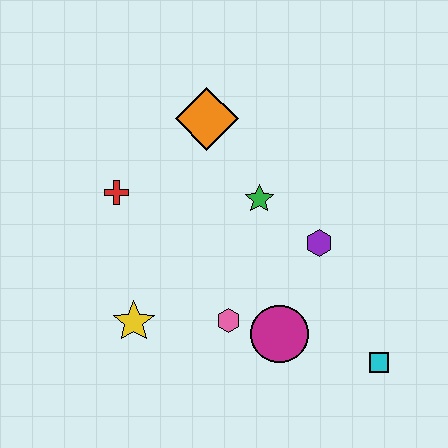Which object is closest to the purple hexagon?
The green star is closest to the purple hexagon.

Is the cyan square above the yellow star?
No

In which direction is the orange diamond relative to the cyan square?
The orange diamond is above the cyan square.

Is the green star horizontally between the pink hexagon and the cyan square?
Yes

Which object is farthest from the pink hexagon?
The orange diamond is farthest from the pink hexagon.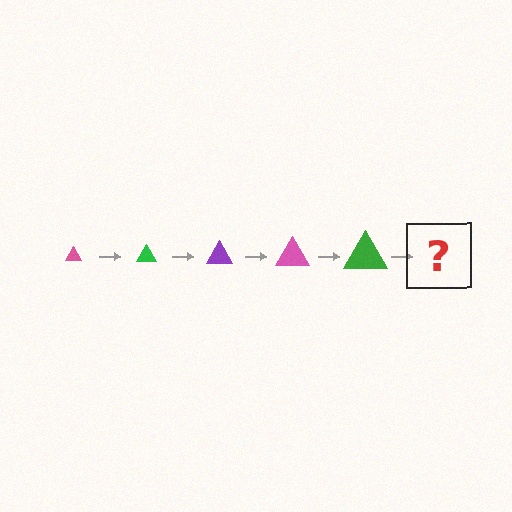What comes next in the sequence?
The next element should be a purple triangle, larger than the previous one.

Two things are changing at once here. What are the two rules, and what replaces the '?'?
The two rules are that the triangle grows larger each step and the color cycles through pink, green, and purple. The '?' should be a purple triangle, larger than the previous one.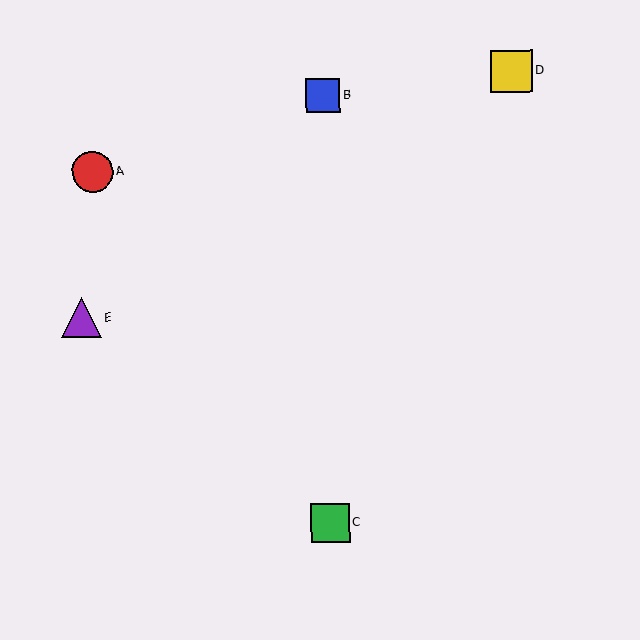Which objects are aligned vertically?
Objects B, C are aligned vertically.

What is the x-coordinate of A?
Object A is at x≈93.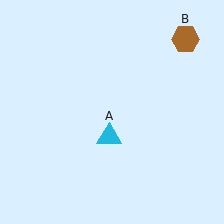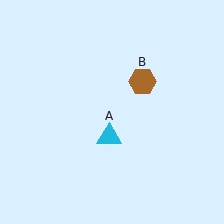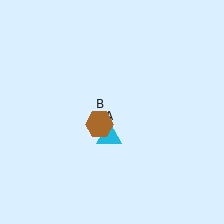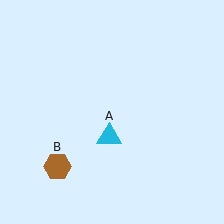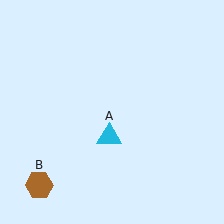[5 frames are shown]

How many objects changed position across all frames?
1 object changed position: brown hexagon (object B).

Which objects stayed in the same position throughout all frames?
Cyan triangle (object A) remained stationary.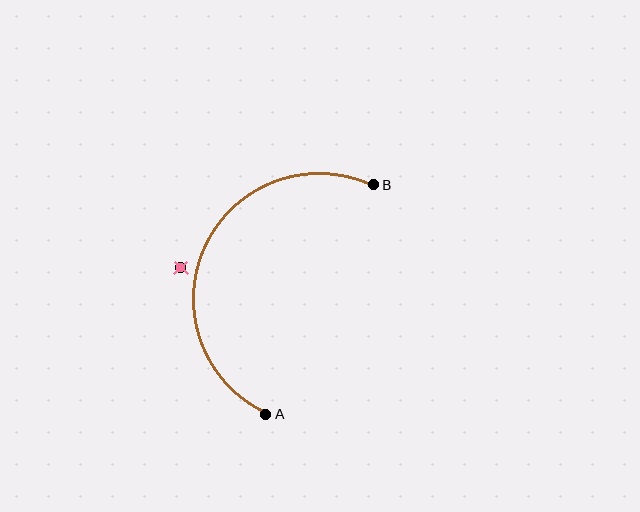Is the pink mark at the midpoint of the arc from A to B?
No — the pink mark does not lie on the arc at all. It sits slightly outside the curve.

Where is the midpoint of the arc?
The arc midpoint is the point on the curve farthest from the straight line joining A and B. It sits to the left of that line.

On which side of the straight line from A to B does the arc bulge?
The arc bulges to the left of the straight line connecting A and B.